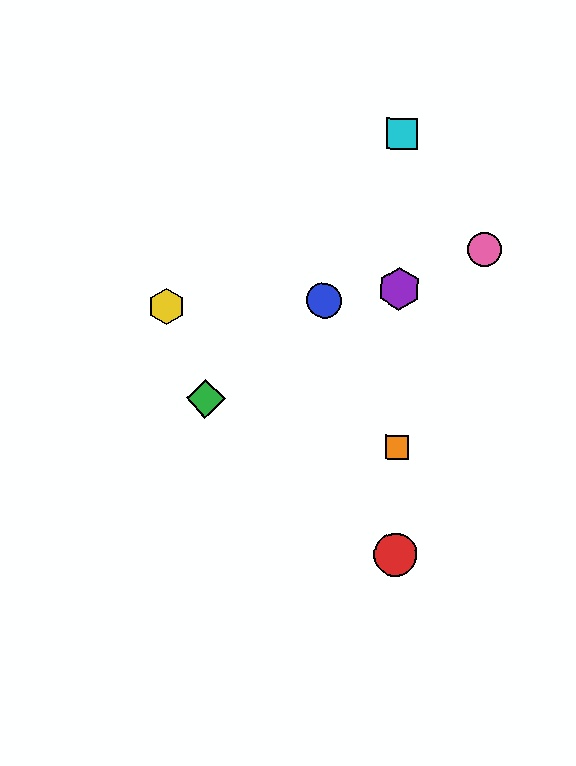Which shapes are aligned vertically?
The red circle, the purple hexagon, the orange square, the cyan square are aligned vertically.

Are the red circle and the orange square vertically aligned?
Yes, both are at x≈395.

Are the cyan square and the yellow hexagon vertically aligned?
No, the cyan square is at x≈402 and the yellow hexagon is at x≈167.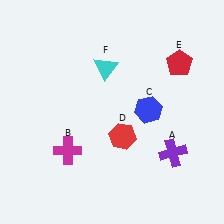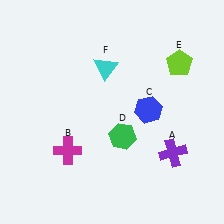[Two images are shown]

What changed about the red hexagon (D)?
In Image 1, D is red. In Image 2, it changed to green.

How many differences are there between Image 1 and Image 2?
There are 2 differences between the two images.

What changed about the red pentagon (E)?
In Image 1, E is red. In Image 2, it changed to lime.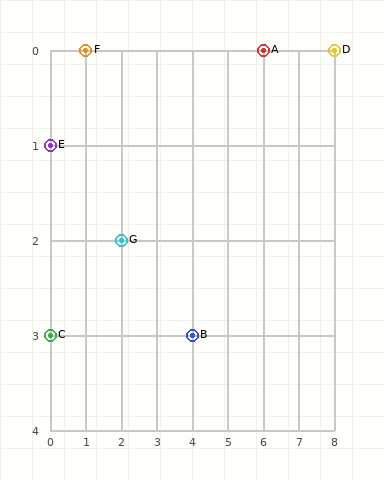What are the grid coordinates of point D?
Point D is at grid coordinates (8, 0).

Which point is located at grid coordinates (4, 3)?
Point B is at (4, 3).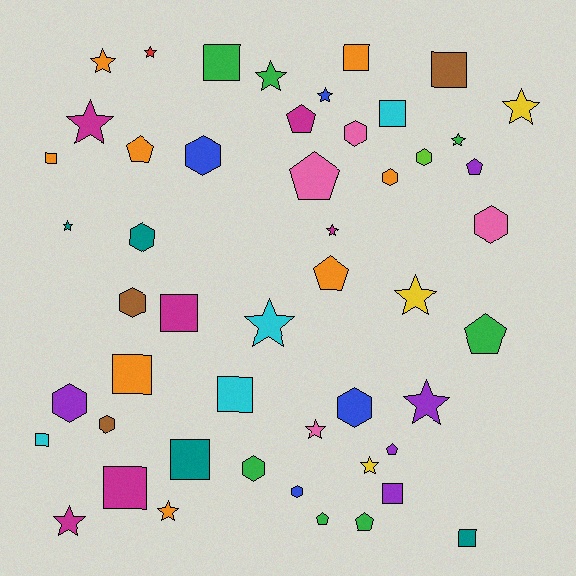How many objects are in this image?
There are 50 objects.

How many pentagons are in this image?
There are 9 pentagons.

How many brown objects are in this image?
There are 3 brown objects.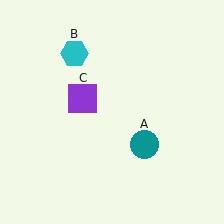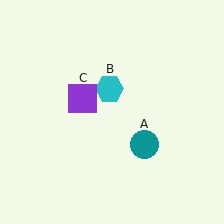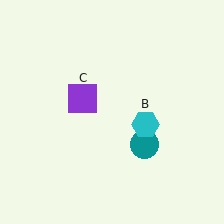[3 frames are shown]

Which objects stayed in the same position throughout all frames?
Teal circle (object A) and purple square (object C) remained stationary.